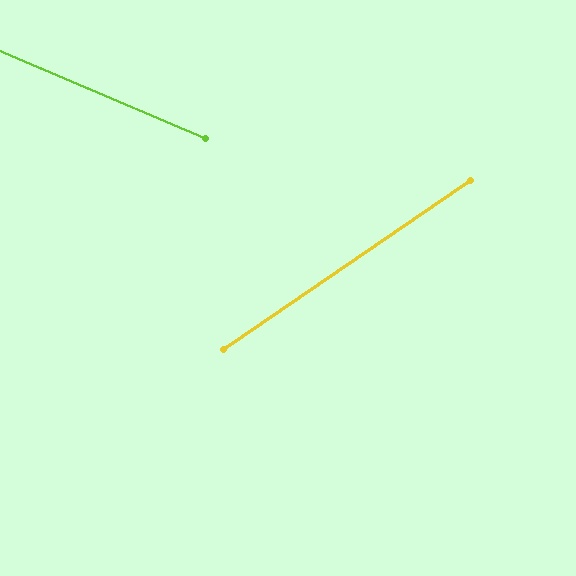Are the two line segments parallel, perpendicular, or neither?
Neither parallel nor perpendicular — they differ by about 57°.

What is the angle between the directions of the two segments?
Approximately 57 degrees.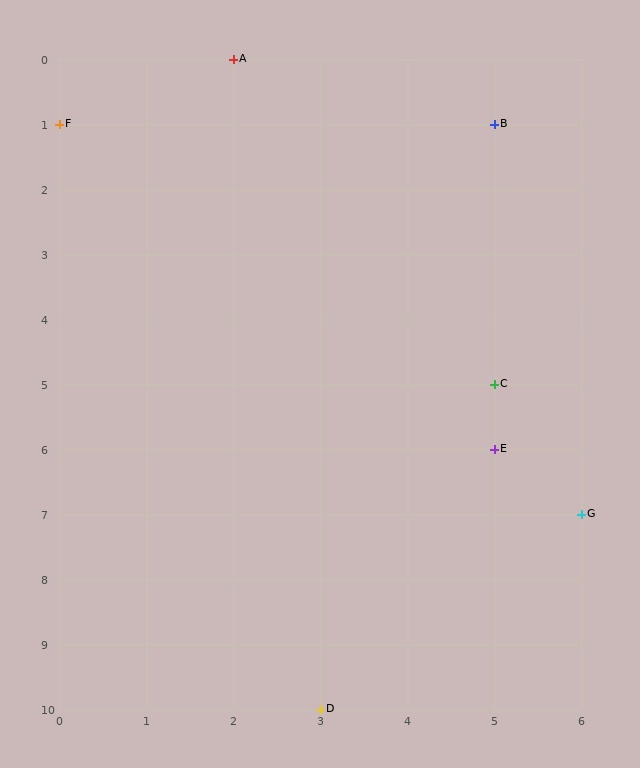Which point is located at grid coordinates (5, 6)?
Point E is at (5, 6).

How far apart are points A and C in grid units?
Points A and C are 3 columns and 5 rows apart (about 5.8 grid units diagonally).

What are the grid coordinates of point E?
Point E is at grid coordinates (5, 6).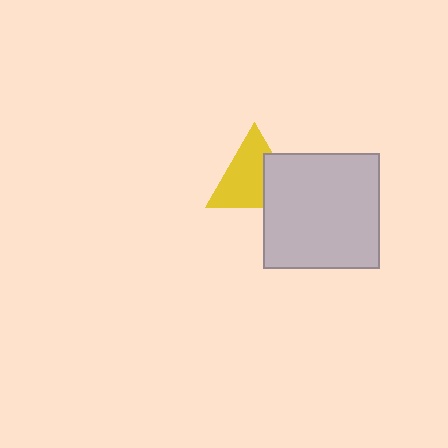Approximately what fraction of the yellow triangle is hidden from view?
Roughly 32% of the yellow triangle is hidden behind the light gray square.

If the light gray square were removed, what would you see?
You would see the complete yellow triangle.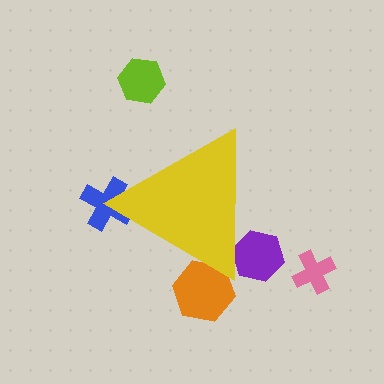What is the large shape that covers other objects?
A yellow triangle.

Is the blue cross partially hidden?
Yes, the blue cross is partially hidden behind the yellow triangle.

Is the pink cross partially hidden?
No, the pink cross is fully visible.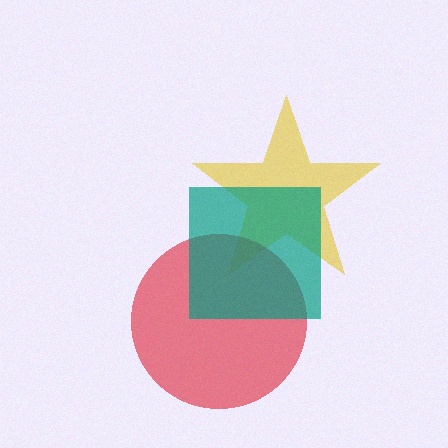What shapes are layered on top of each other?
The layered shapes are: a yellow star, a red circle, a teal square.